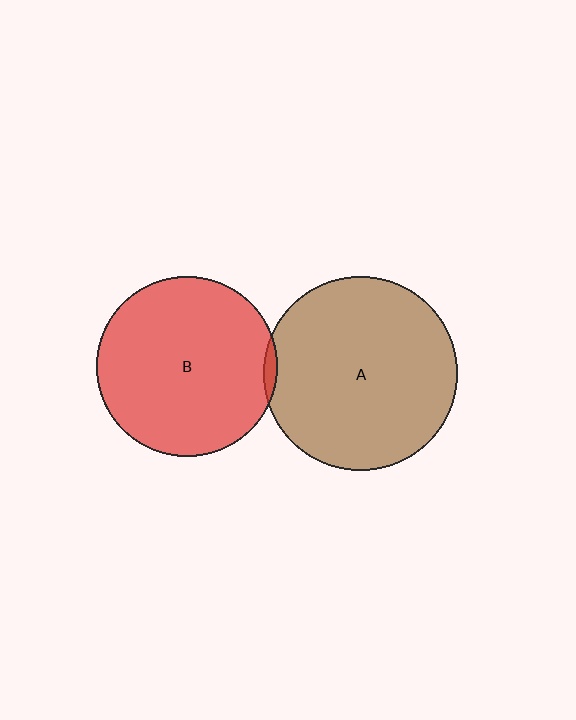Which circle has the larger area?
Circle A (brown).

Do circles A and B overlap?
Yes.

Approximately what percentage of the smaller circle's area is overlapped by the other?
Approximately 5%.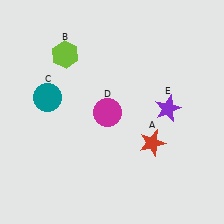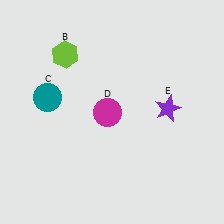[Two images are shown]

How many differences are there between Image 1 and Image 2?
There is 1 difference between the two images.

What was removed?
The red star (A) was removed in Image 2.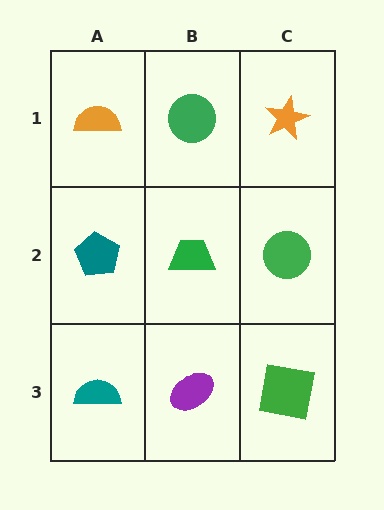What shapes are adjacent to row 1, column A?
A teal pentagon (row 2, column A), a green circle (row 1, column B).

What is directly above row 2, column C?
An orange star.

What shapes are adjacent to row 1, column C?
A green circle (row 2, column C), a green circle (row 1, column B).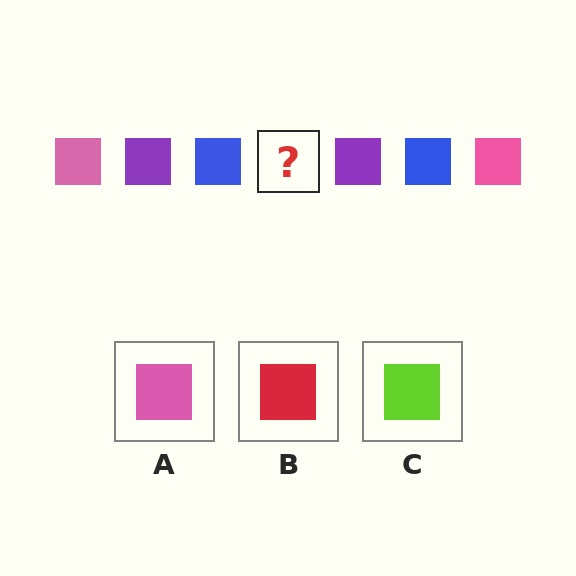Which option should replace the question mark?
Option A.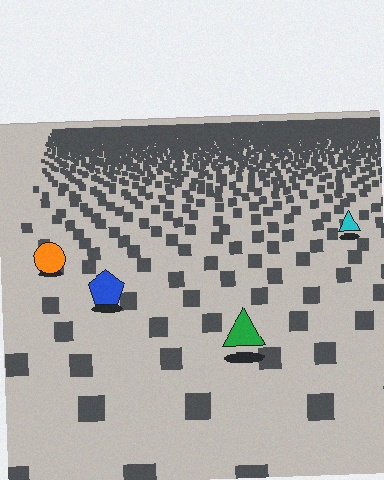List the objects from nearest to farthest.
From nearest to farthest: the green triangle, the blue pentagon, the orange circle, the cyan triangle.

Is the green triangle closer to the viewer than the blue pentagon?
Yes. The green triangle is closer — you can tell from the texture gradient: the ground texture is coarser near it.